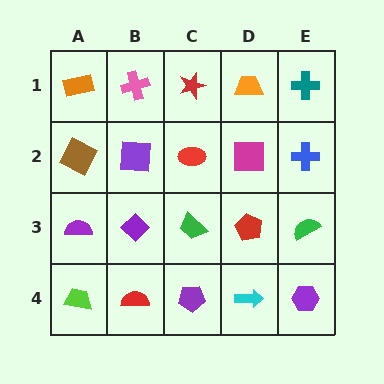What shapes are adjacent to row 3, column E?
A blue cross (row 2, column E), a purple hexagon (row 4, column E), a red pentagon (row 3, column D).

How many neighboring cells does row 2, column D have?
4.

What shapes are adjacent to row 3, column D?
A magenta square (row 2, column D), a cyan arrow (row 4, column D), a green trapezoid (row 3, column C), a green semicircle (row 3, column E).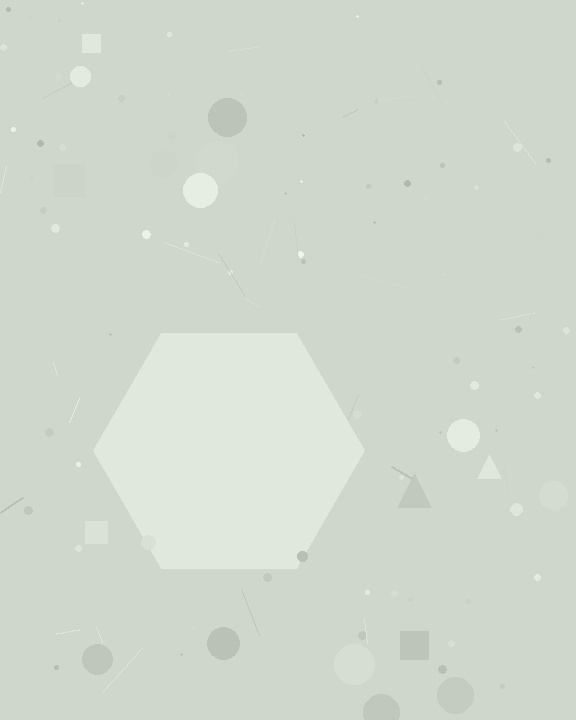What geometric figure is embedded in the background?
A hexagon is embedded in the background.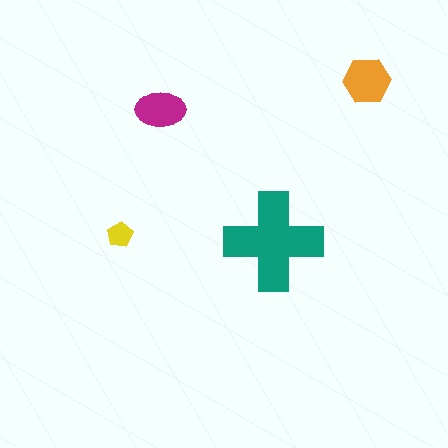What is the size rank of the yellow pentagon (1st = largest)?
4th.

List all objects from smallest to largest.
The yellow pentagon, the magenta ellipse, the orange hexagon, the teal cross.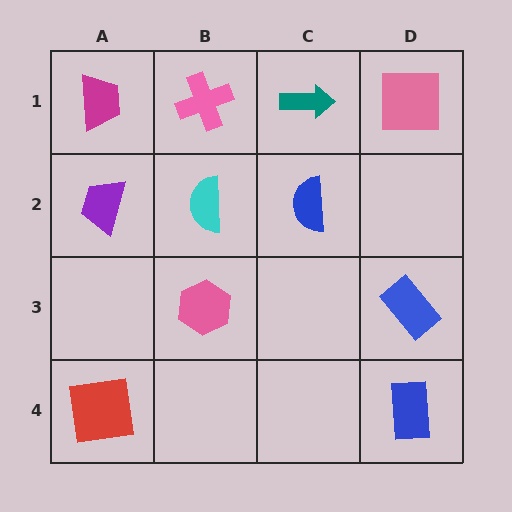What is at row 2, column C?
A blue semicircle.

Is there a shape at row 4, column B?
No, that cell is empty.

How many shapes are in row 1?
4 shapes.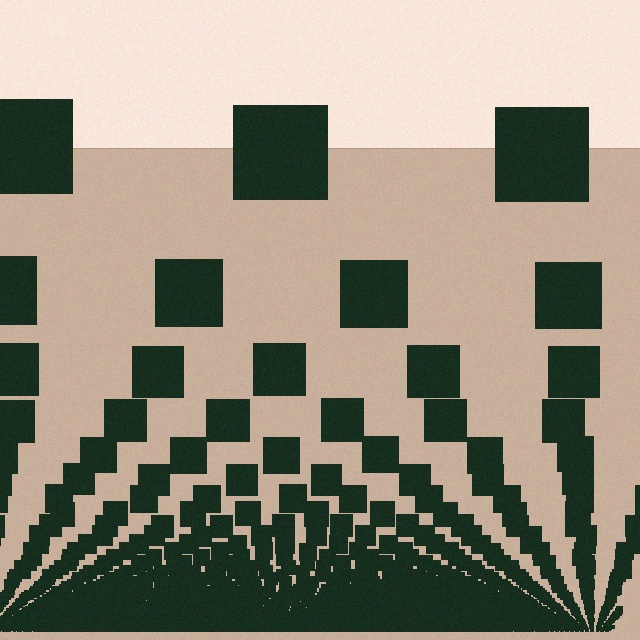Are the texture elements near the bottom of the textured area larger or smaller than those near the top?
Smaller. The gradient is inverted — elements near the bottom are smaller and denser.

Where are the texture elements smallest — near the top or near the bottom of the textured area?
Near the bottom.